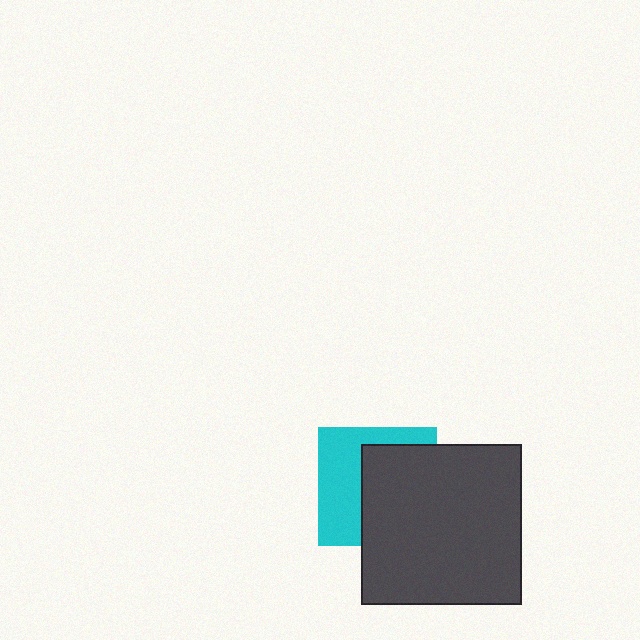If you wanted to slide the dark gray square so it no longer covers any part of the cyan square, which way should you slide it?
Slide it right — that is the most direct way to separate the two shapes.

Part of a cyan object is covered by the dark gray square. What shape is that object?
It is a square.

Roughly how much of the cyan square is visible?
About half of it is visible (roughly 45%).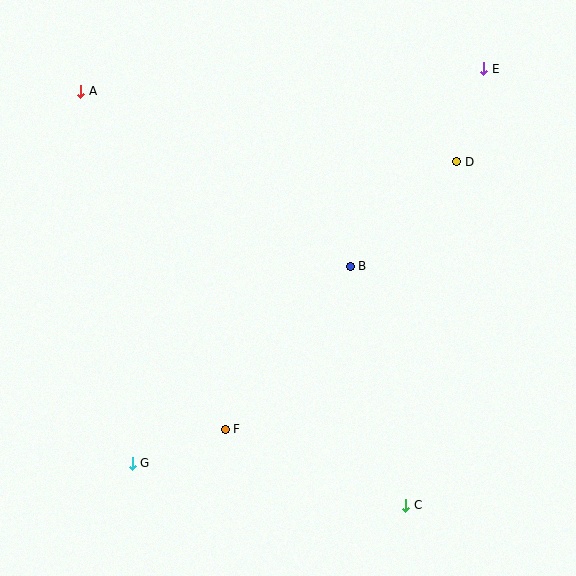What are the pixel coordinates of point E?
Point E is at (484, 69).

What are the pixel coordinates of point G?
Point G is at (132, 463).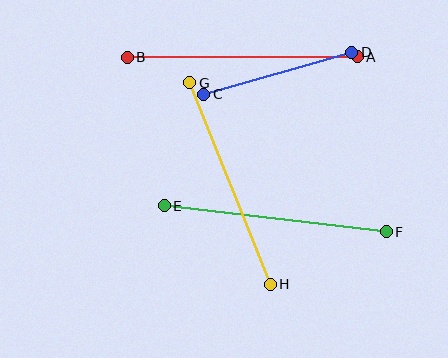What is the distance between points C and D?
The distance is approximately 154 pixels.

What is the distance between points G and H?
The distance is approximately 217 pixels.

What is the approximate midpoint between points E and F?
The midpoint is at approximately (275, 219) pixels.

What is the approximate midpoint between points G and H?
The midpoint is at approximately (230, 183) pixels.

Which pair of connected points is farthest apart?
Points A and B are farthest apart.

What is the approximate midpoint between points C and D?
The midpoint is at approximately (278, 73) pixels.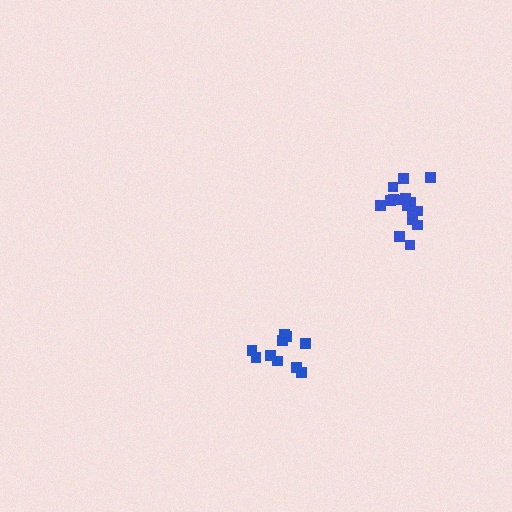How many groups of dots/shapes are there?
There are 2 groups.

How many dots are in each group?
Group 1: 16 dots, Group 2: 10 dots (26 total).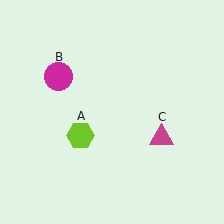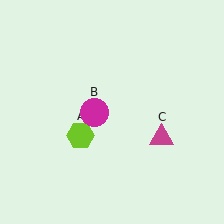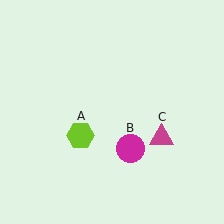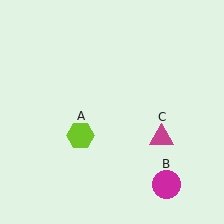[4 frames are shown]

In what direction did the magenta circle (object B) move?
The magenta circle (object B) moved down and to the right.